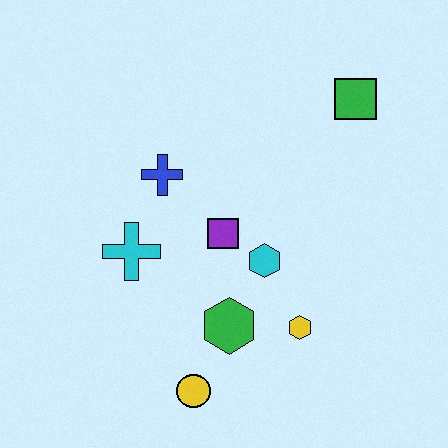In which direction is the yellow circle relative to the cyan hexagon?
The yellow circle is below the cyan hexagon.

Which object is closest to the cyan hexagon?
The purple square is closest to the cyan hexagon.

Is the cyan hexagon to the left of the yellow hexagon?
Yes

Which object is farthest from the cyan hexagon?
The green square is farthest from the cyan hexagon.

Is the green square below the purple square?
No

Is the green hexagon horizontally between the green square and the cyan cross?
Yes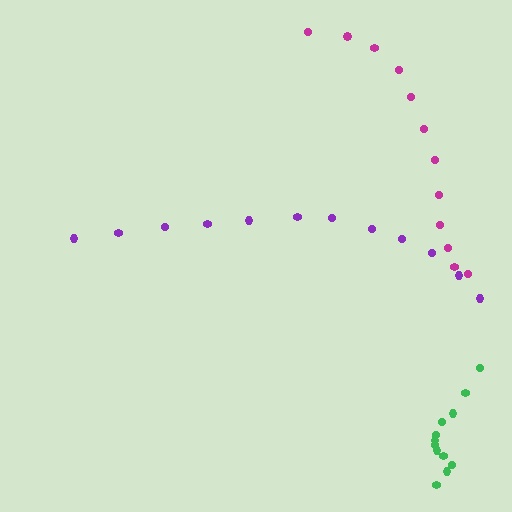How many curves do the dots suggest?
There are 3 distinct paths.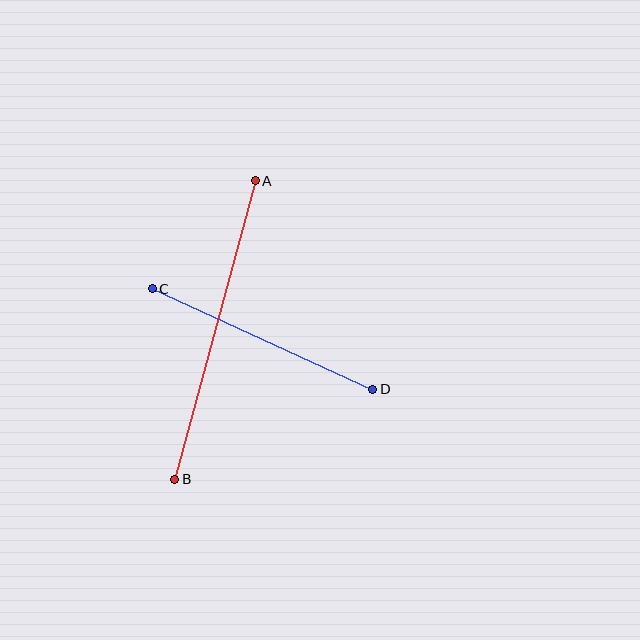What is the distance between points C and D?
The distance is approximately 242 pixels.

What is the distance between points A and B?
The distance is approximately 309 pixels.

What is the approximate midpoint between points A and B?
The midpoint is at approximately (215, 330) pixels.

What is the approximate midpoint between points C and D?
The midpoint is at approximately (263, 339) pixels.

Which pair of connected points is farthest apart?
Points A and B are farthest apart.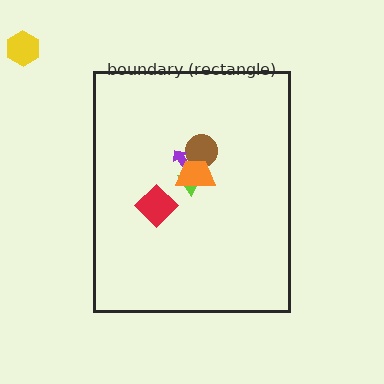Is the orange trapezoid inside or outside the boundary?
Inside.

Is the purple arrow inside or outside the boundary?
Inside.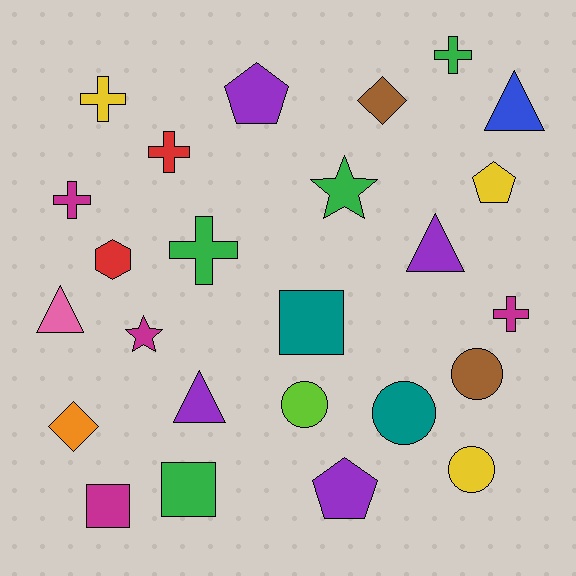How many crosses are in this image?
There are 6 crosses.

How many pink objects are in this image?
There is 1 pink object.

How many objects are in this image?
There are 25 objects.